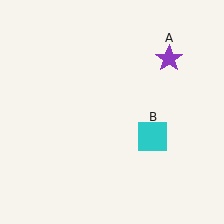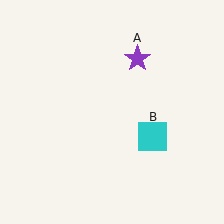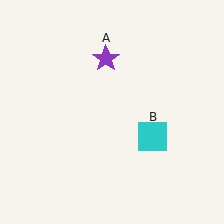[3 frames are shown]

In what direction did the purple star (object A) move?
The purple star (object A) moved left.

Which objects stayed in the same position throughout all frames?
Cyan square (object B) remained stationary.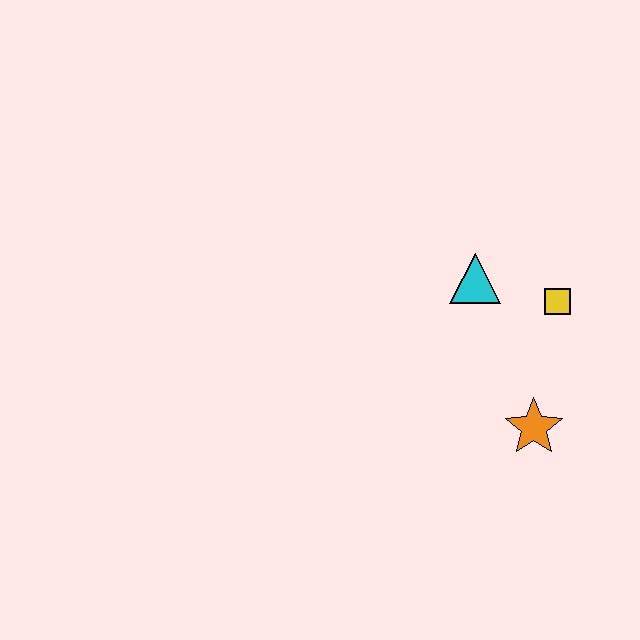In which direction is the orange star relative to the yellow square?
The orange star is below the yellow square.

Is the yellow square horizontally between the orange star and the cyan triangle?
No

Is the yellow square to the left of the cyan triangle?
No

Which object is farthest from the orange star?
The cyan triangle is farthest from the orange star.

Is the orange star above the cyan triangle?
No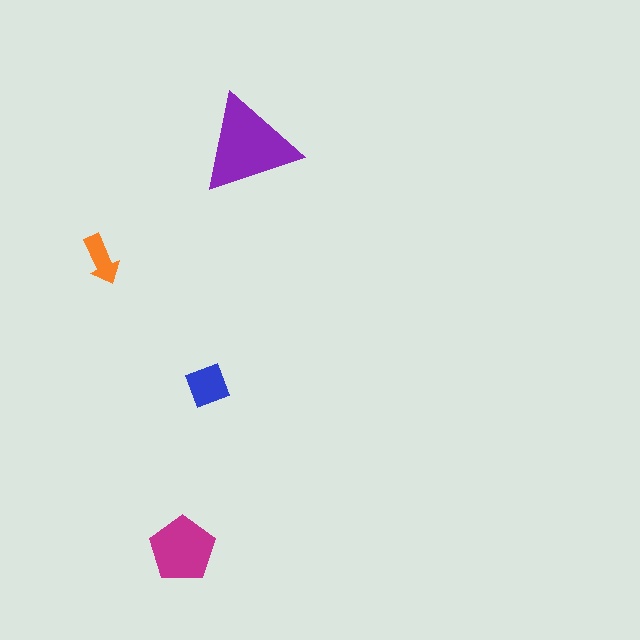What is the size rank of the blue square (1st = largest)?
3rd.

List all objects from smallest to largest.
The orange arrow, the blue square, the magenta pentagon, the purple triangle.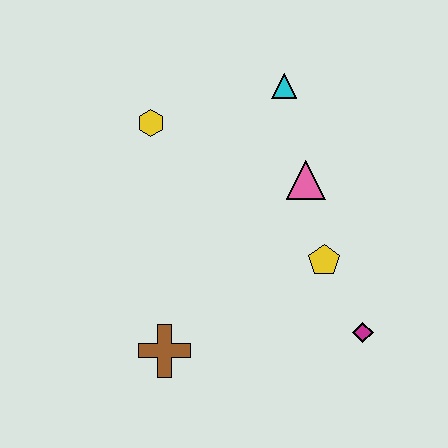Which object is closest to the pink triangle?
The yellow pentagon is closest to the pink triangle.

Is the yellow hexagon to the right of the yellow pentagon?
No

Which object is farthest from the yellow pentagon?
The yellow hexagon is farthest from the yellow pentagon.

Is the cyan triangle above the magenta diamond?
Yes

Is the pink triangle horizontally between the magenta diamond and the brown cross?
Yes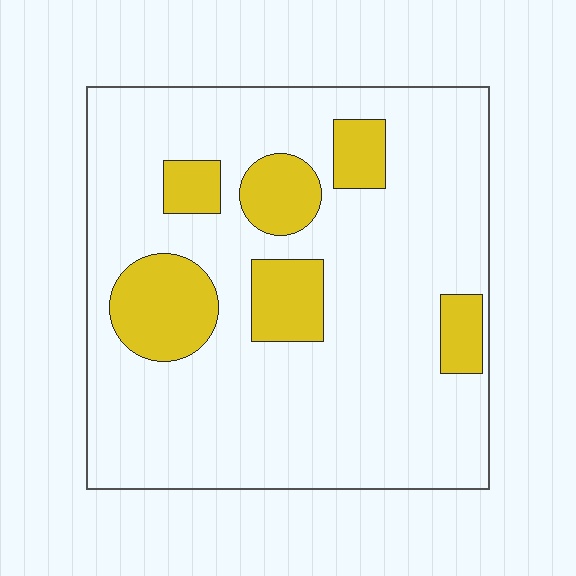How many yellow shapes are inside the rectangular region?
6.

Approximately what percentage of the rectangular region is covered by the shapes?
Approximately 20%.